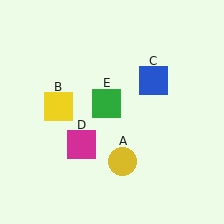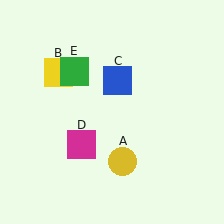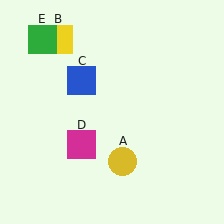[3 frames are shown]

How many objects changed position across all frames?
3 objects changed position: yellow square (object B), blue square (object C), green square (object E).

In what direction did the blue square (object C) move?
The blue square (object C) moved left.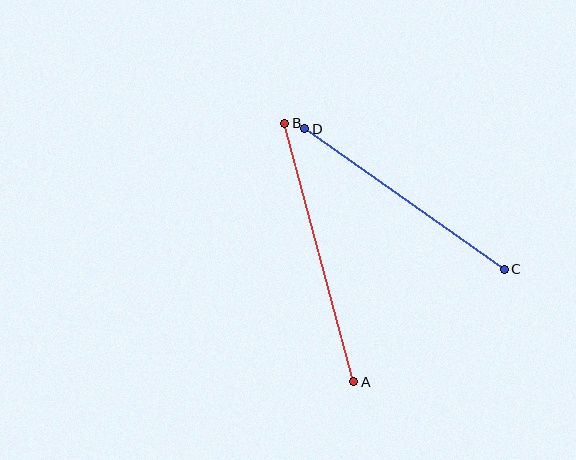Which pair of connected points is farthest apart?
Points A and B are farthest apart.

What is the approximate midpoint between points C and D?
The midpoint is at approximately (404, 199) pixels.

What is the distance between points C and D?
The distance is approximately 244 pixels.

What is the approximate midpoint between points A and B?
The midpoint is at approximately (319, 252) pixels.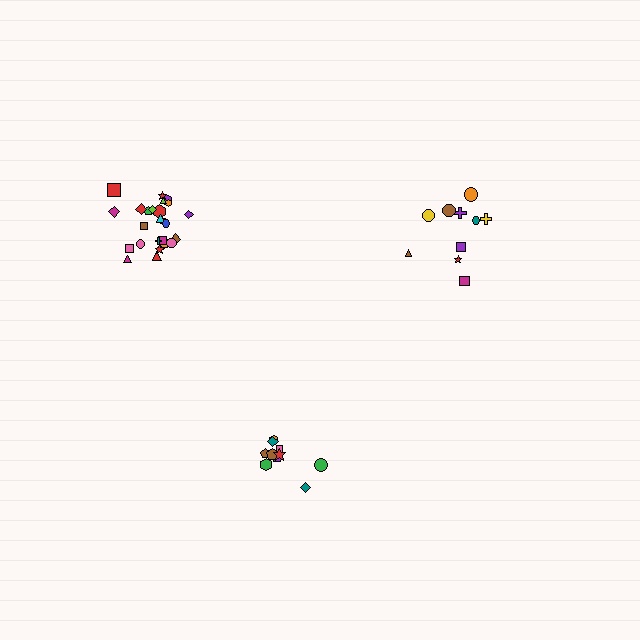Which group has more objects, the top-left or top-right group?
The top-left group.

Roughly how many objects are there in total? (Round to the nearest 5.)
Roughly 45 objects in total.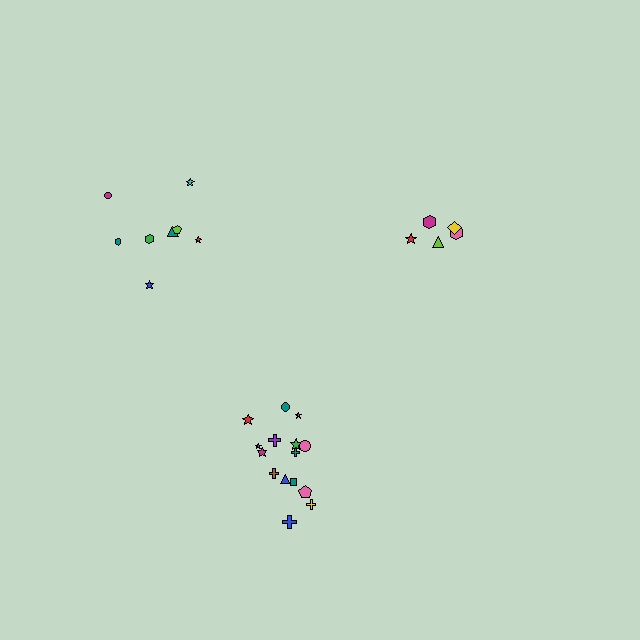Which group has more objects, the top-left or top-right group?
The top-left group.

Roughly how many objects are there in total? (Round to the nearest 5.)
Roughly 30 objects in total.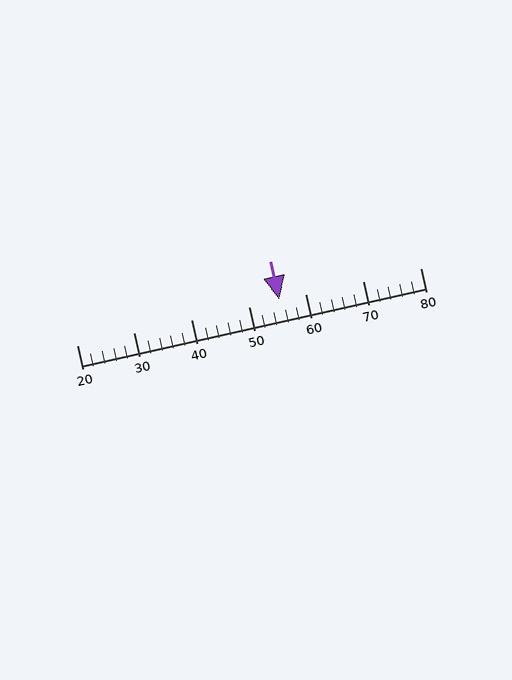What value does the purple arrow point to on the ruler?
The purple arrow points to approximately 55.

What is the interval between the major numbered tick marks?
The major tick marks are spaced 10 units apart.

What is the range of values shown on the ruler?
The ruler shows values from 20 to 80.